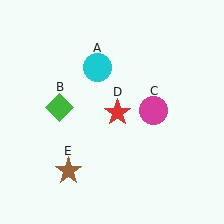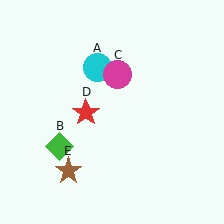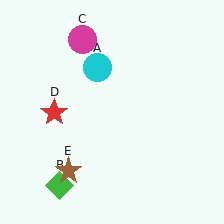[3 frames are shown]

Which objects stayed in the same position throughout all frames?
Cyan circle (object A) and brown star (object E) remained stationary.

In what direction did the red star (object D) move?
The red star (object D) moved left.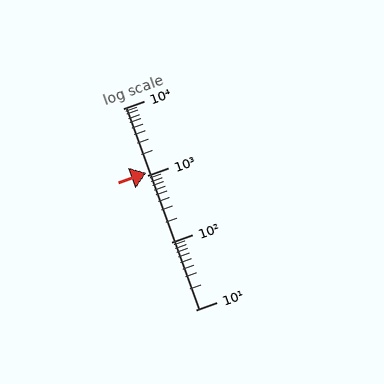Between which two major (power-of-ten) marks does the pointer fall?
The pointer is between 1000 and 10000.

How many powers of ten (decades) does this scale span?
The scale spans 3 decades, from 10 to 10000.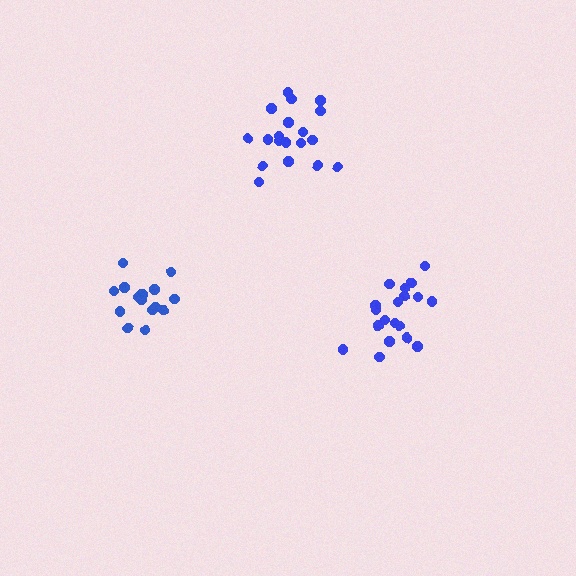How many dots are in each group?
Group 1: 16 dots, Group 2: 19 dots, Group 3: 19 dots (54 total).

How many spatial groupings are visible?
There are 3 spatial groupings.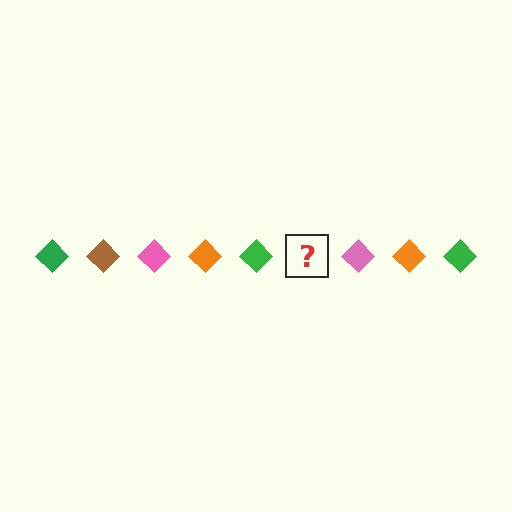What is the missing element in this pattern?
The missing element is a brown diamond.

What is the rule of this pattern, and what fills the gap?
The rule is that the pattern cycles through green, brown, pink, orange diamonds. The gap should be filled with a brown diamond.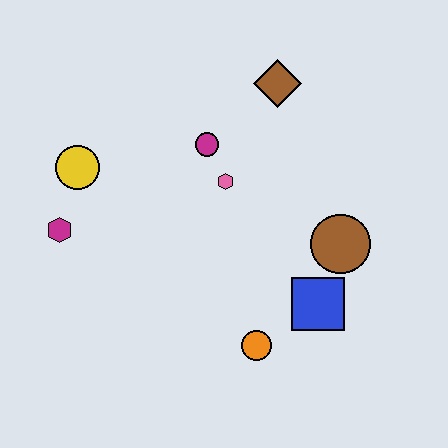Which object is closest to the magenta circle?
The pink hexagon is closest to the magenta circle.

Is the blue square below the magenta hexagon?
Yes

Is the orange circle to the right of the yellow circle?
Yes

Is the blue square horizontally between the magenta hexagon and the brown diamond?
No